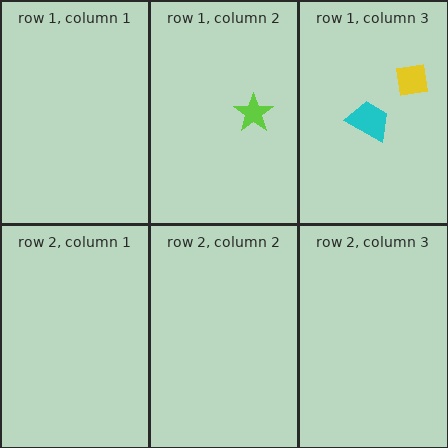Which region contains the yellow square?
The row 1, column 3 region.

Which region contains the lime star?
The row 1, column 2 region.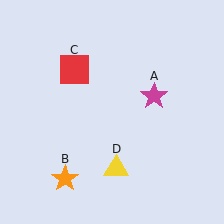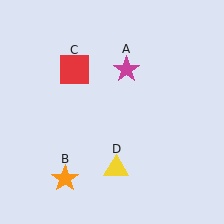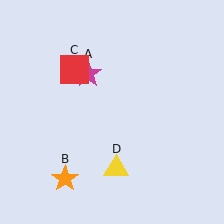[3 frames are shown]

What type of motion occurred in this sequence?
The magenta star (object A) rotated counterclockwise around the center of the scene.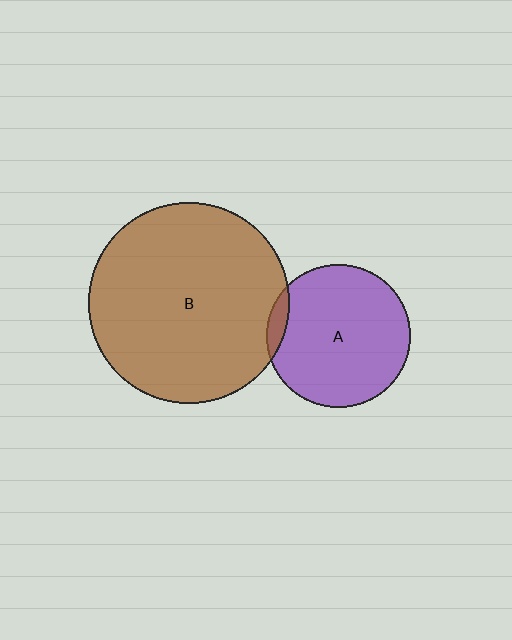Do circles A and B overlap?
Yes.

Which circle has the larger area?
Circle B (brown).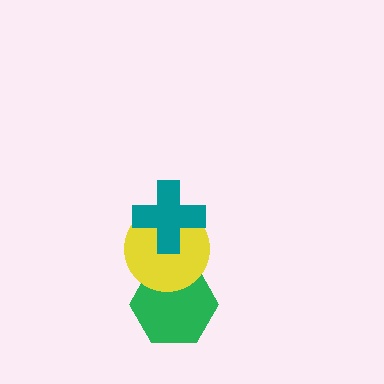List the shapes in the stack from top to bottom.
From top to bottom: the teal cross, the yellow circle, the green hexagon.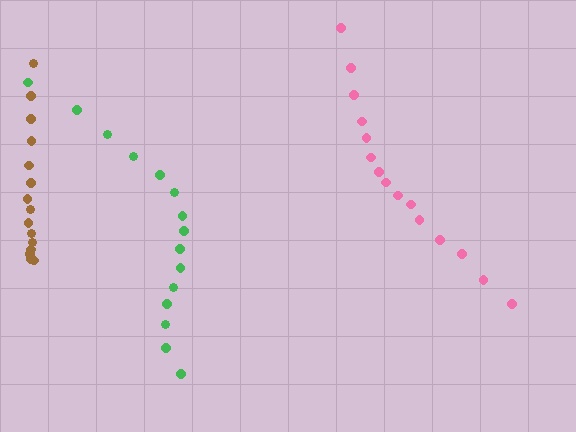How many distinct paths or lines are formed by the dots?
There are 3 distinct paths.